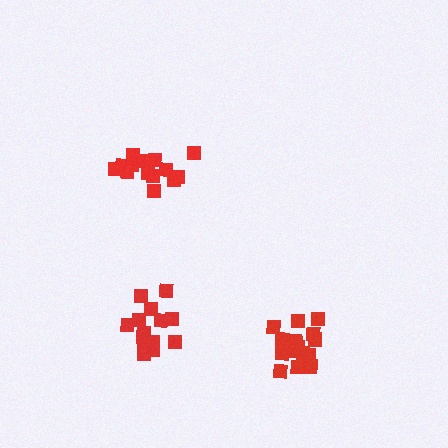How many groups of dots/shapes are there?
There are 3 groups.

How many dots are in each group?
Group 1: 14 dots, Group 2: 18 dots, Group 3: 14 dots (46 total).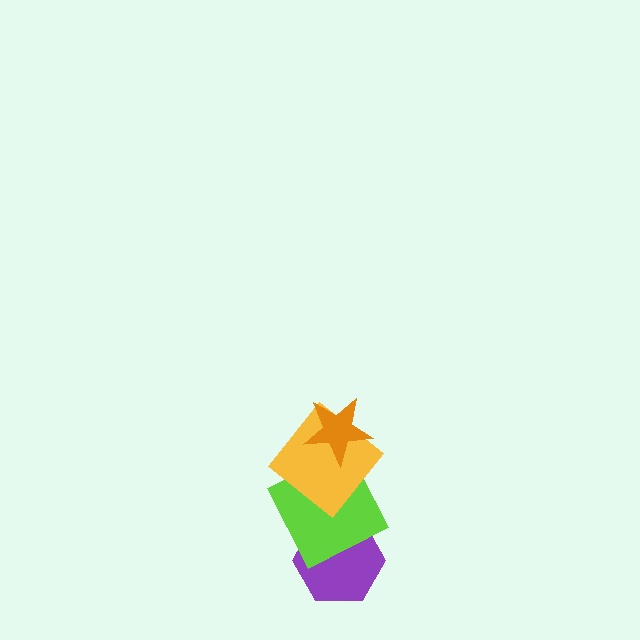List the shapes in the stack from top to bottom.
From top to bottom: the orange star, the yellow diamond, the lime square, the purple hexagon.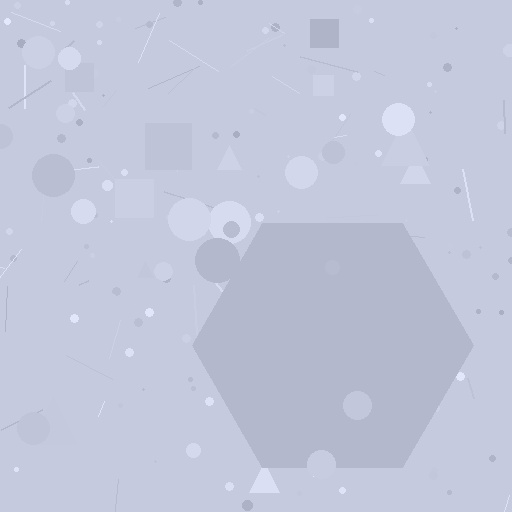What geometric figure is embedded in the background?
A hexagon is embedded in the background.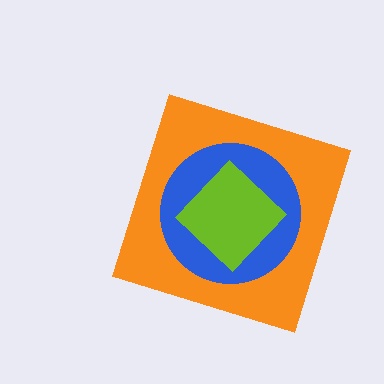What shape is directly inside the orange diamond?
The blue circle.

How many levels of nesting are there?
3.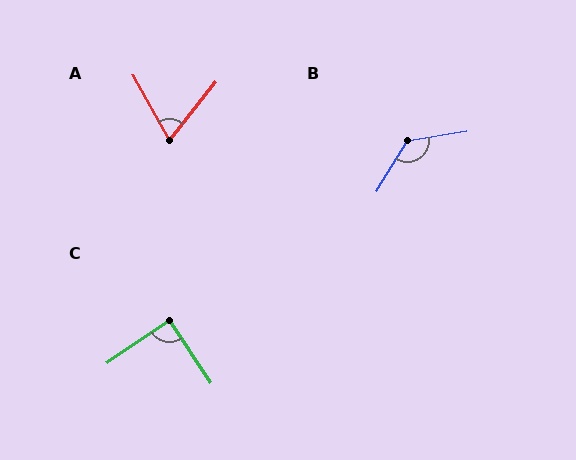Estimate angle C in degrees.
Approximately 90 degrees.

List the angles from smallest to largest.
A (68°), C (90°), B (130°).